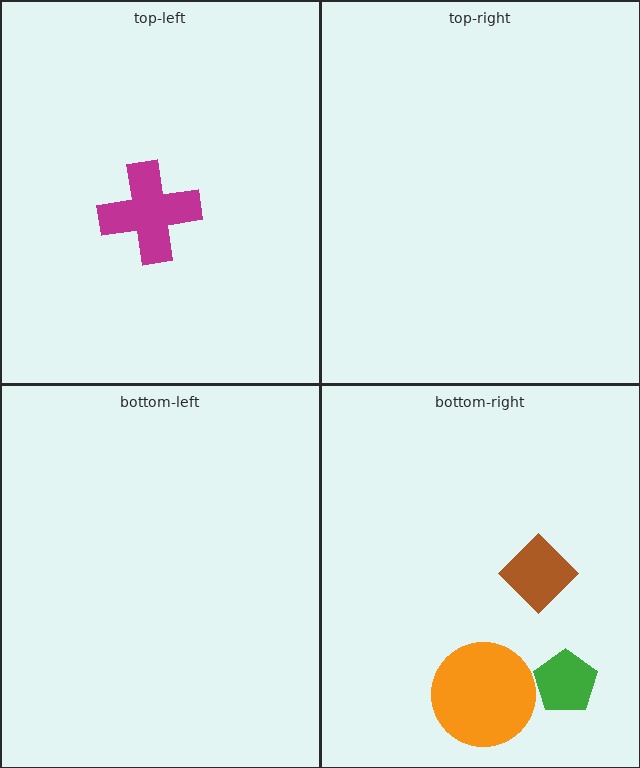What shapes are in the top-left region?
The magenta cross.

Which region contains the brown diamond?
The bottom-right region.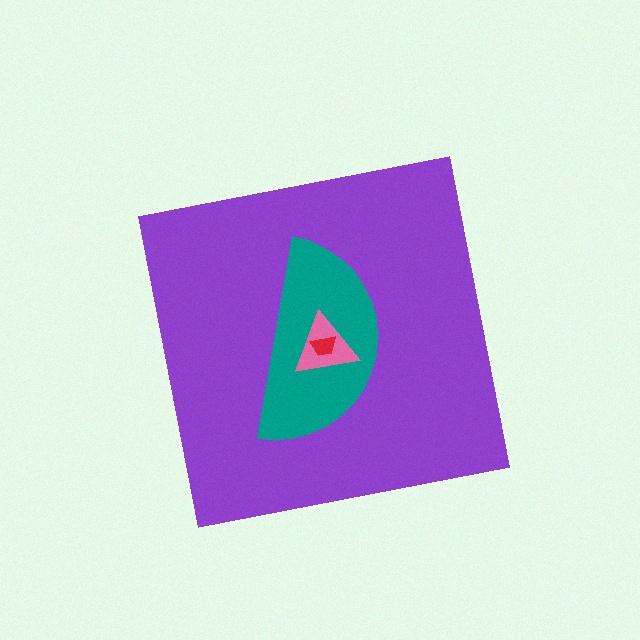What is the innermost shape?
The red trapezoid.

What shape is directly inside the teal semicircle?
The pink triangle.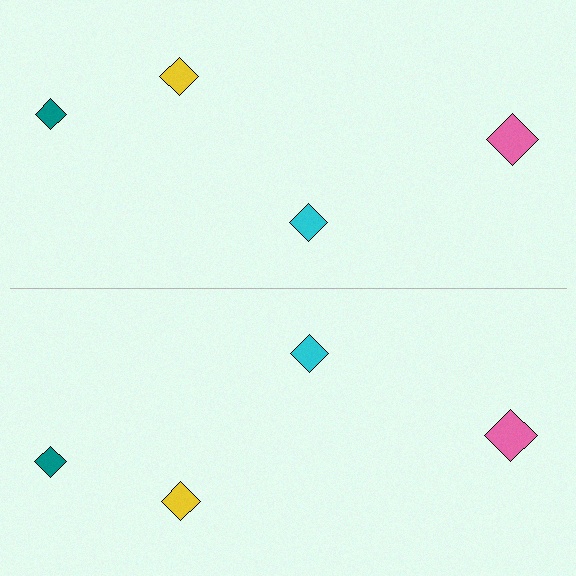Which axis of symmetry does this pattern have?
The pattern has a horizontal axis of symmetry running through the center of the image.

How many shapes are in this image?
There are 8 shapes in this image.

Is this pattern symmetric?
Yes, this pattern has bilateral (reflection) symmetry.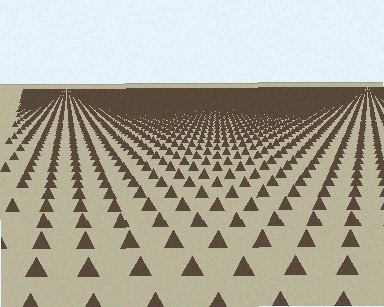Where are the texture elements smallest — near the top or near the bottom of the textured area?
Near the top.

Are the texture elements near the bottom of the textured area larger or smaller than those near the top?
Larger. Near the bottom, elements are closer to the viewer and appear at a bigger on-screen size.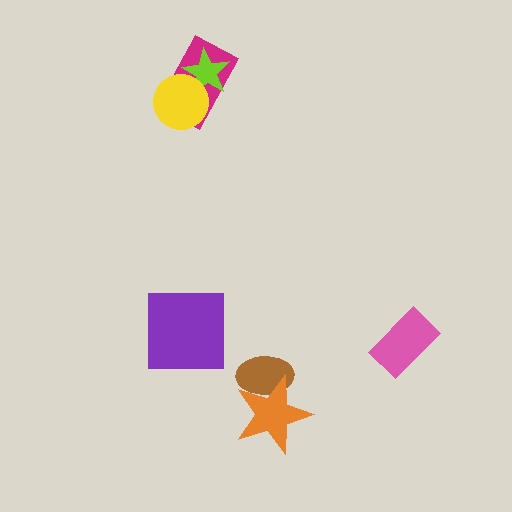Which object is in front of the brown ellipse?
The orange star is in front of the brown ellipse.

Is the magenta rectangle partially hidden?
Yes, it is partially covered by another shape.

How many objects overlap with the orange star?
1 object overlaps with the orange star.